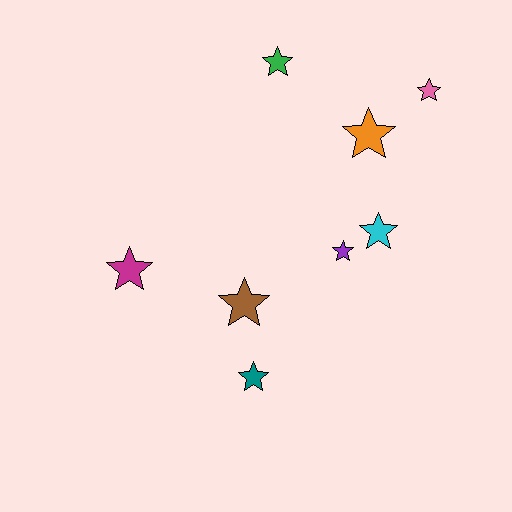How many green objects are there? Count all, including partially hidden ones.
There is 1 green object.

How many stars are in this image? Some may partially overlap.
There are 8 stars.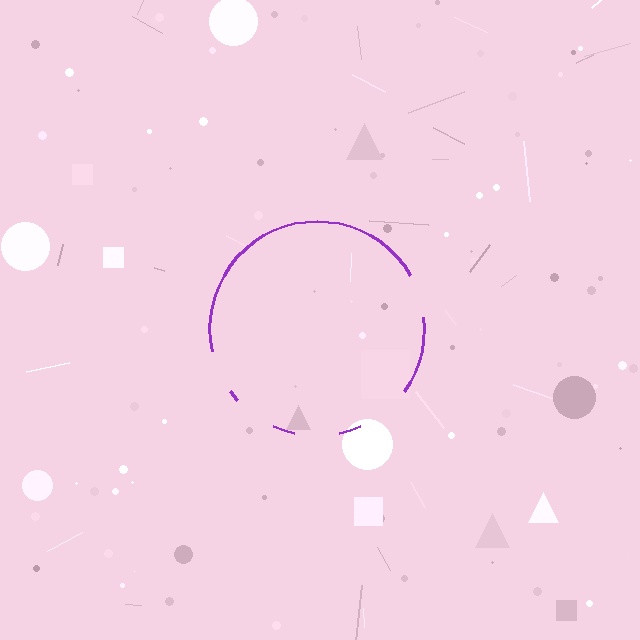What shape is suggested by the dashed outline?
The dashed outline suggests a circle.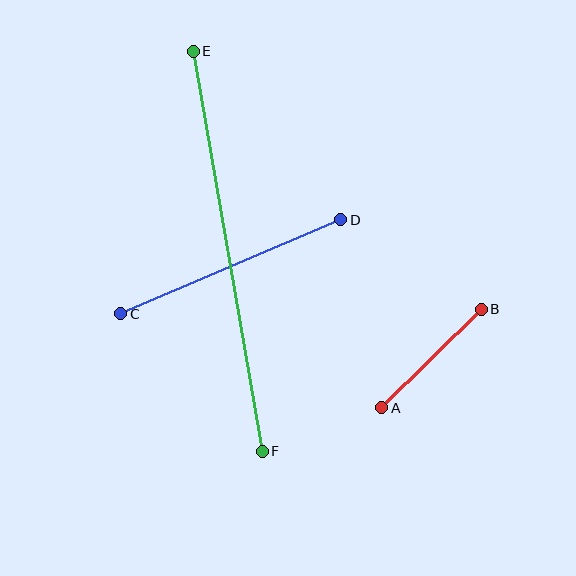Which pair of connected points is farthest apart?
Points E and F are farthest apart.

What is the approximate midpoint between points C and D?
The midpoint is at approximately (231, 267) pixels.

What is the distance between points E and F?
The distance is approximately 406 pixels.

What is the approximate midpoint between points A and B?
The midpoint is at approximately (431, 359) pixels.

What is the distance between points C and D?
The distance is approximately 240 pixels.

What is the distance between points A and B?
The distance is approximately 140 pixels.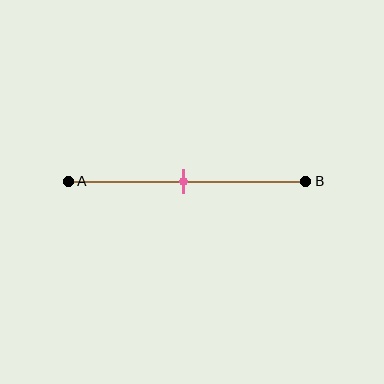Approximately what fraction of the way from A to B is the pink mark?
The pink mark is approximately 50% of the way from A to B.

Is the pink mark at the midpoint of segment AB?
Yes, the mark is approximately at the midpoint.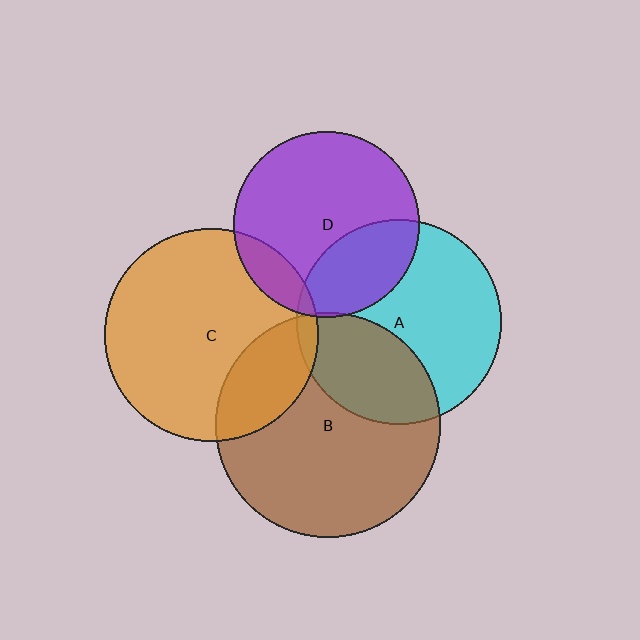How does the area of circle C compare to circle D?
Approximately 1.3 times.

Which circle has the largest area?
Circle B (brown).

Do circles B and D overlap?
Yes.